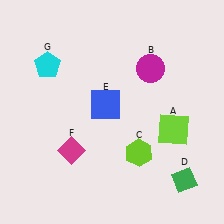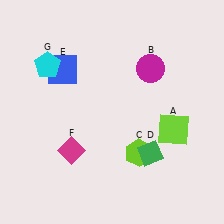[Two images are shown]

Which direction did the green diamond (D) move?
The green diamond (D) moved left.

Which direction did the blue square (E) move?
The blue square (E) moved left.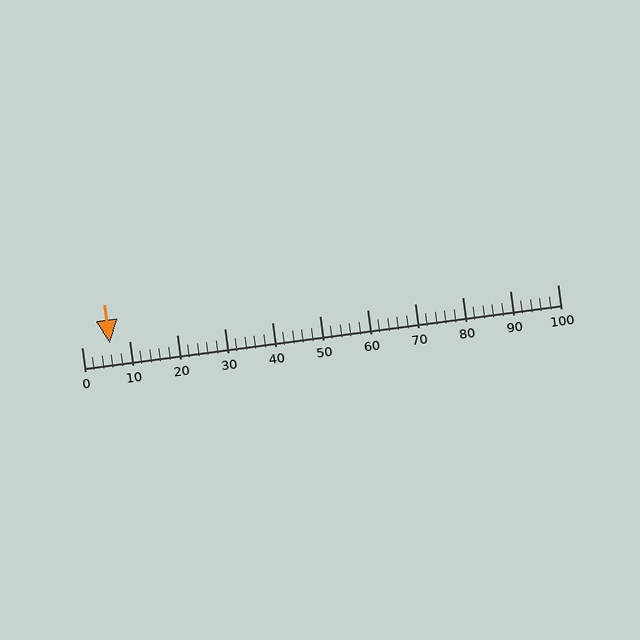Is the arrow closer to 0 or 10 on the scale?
The arrow is closer to 10.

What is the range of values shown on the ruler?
The ruler shows values from 0 to 100.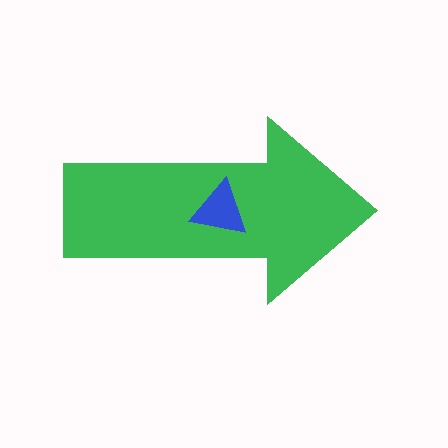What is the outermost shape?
The green arrow.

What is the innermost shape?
The blue triangle.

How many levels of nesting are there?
2.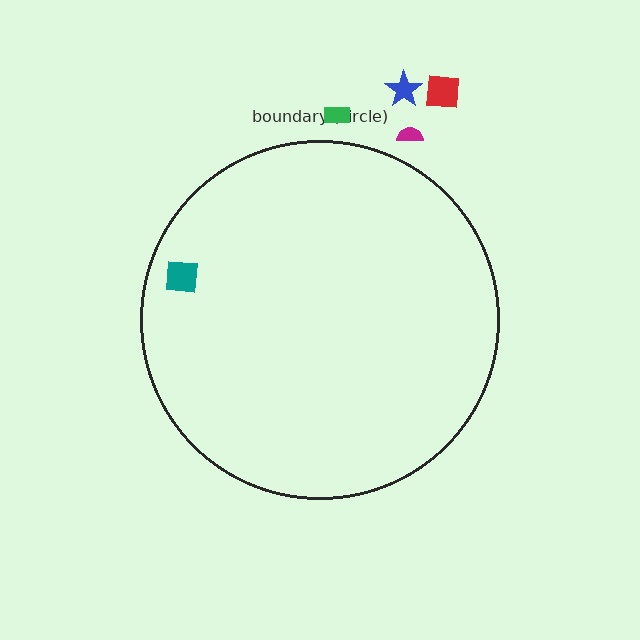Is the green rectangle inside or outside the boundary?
Outside.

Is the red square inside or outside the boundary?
Outside.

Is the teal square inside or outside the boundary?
Inside.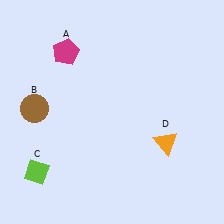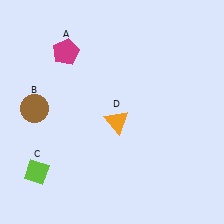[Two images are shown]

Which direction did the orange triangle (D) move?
The orange triangle (D) moved left.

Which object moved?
The orange triangle (D) moved left.